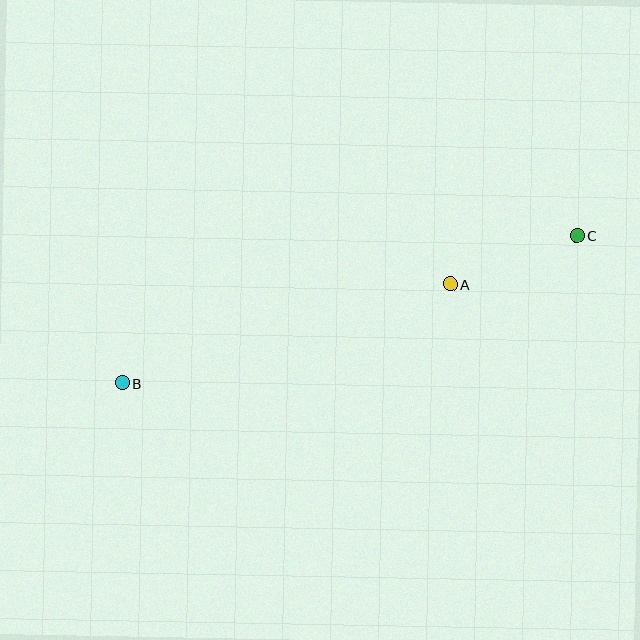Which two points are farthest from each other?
Points B and C are farthest from each other.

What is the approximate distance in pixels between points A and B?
The distance between A and B is approximately 342 pixels.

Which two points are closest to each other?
Points A and C are closest to each other.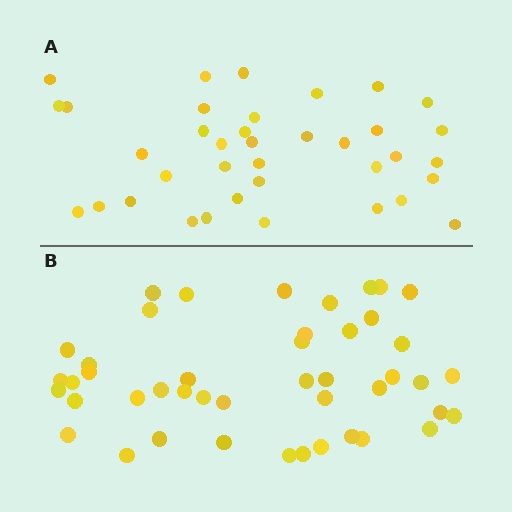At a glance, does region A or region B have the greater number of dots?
Region B (the bottom region) has more dots.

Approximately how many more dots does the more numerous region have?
Region B has roughly 8 or so more dots than region A.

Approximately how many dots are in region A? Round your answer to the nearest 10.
About 40 dots. (The exact count is 37, which rounds to 40.)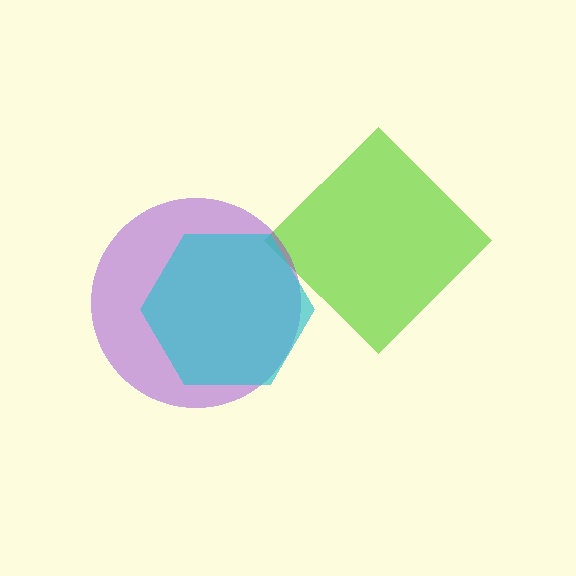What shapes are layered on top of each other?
The layered shapes are: a lime diamond, a purple circle, a cyan hexagon.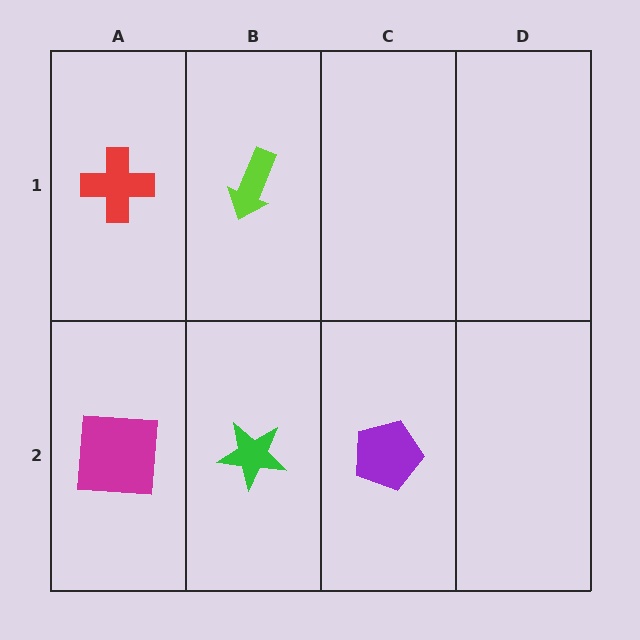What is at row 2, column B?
A green star.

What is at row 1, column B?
A lime arrow.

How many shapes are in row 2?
3 shapes.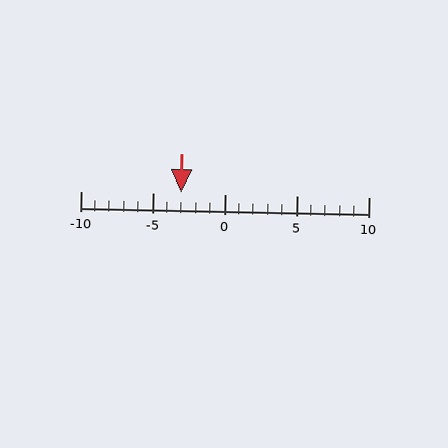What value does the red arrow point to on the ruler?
The red arrow points to approximately -3.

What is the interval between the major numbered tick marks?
The major tick marks are spaced 5 units apart.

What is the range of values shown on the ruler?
The ruler shows values from -10 to 10.